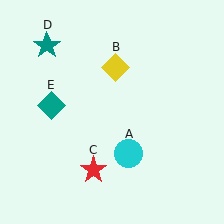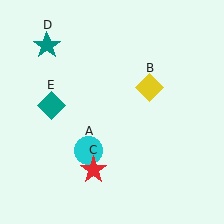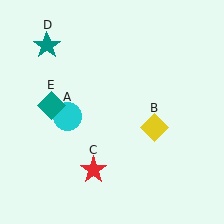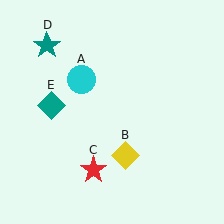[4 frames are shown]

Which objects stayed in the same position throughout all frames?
Red star (object C) and teal star (object D) and teal diamond (object E) remained stationary.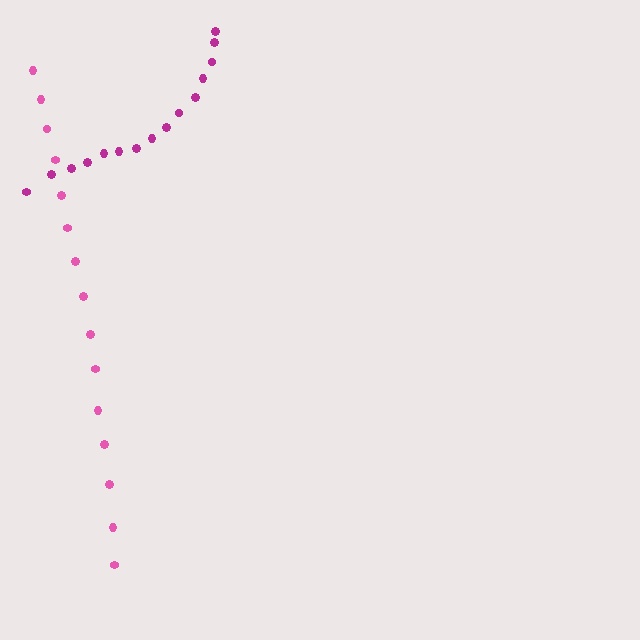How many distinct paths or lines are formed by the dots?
There are 2 distinct paths.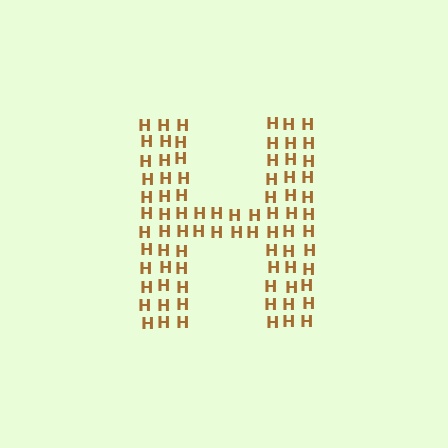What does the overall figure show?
The overall figure shows the letter H.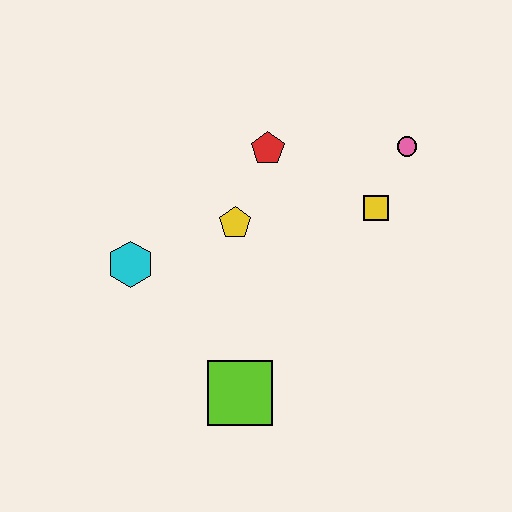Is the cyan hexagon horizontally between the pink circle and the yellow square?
No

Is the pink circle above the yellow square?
Yes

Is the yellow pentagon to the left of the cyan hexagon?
No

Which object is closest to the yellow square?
The pink circle is closest to the yellow square.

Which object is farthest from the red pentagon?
The lime square is farthest from the red pentagon.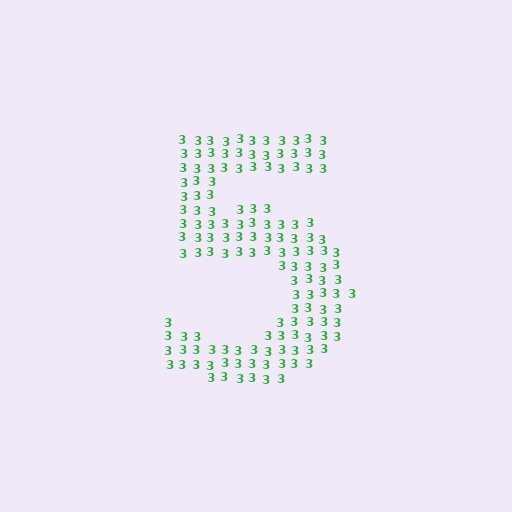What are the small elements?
The small elements are digit 3's.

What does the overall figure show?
The overall figure shows the digit 5.